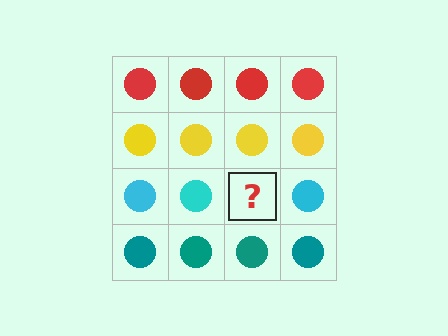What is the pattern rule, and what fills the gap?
The rule is that each row has a consistent color. The gap should be filled with a cyan circle.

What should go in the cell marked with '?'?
The missing cell should contain a cyan circle.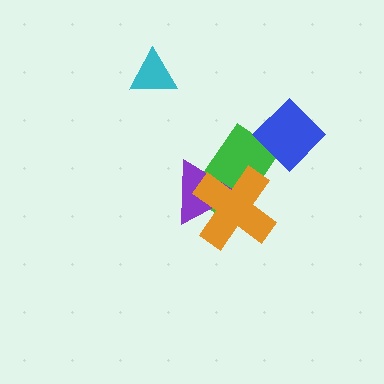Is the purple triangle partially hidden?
Yes, it is partially covered by another shape.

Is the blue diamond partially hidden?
No, no other shape covers it.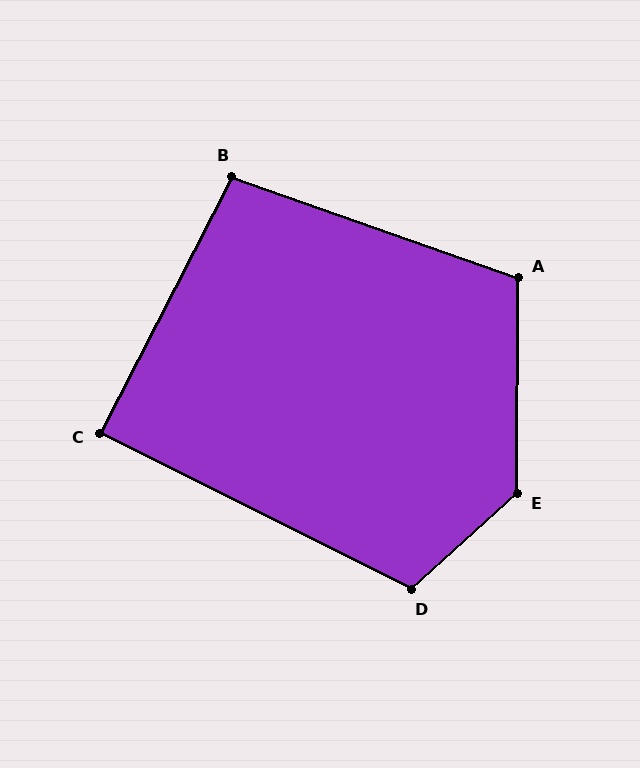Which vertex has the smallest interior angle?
C, at approximately 90 degrees.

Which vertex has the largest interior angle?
E, at approximately 133 degrees.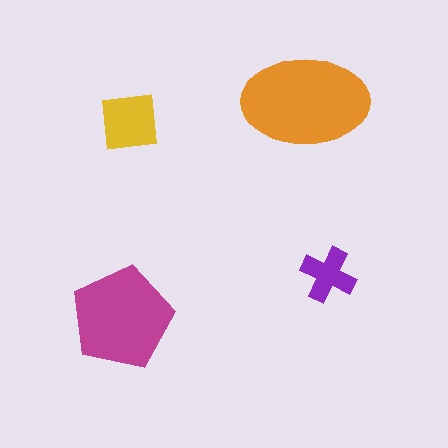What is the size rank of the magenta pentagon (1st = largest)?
2nd.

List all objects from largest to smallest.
The orange ellipse, the magenta pentagon, the yellow square, the purple cross.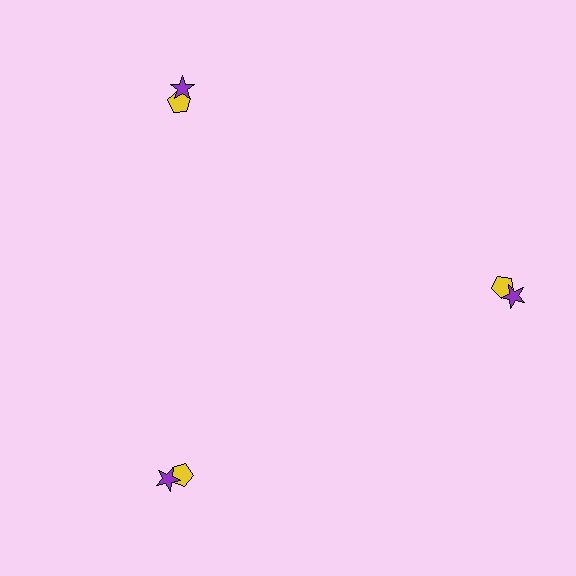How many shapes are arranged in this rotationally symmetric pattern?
There are 6 shapes, arranged in 3 groups of 2.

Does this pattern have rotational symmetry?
Yes, this pattern has 3-fold rotational symmetry. It looks the same after rotating 120 degrees around the center.